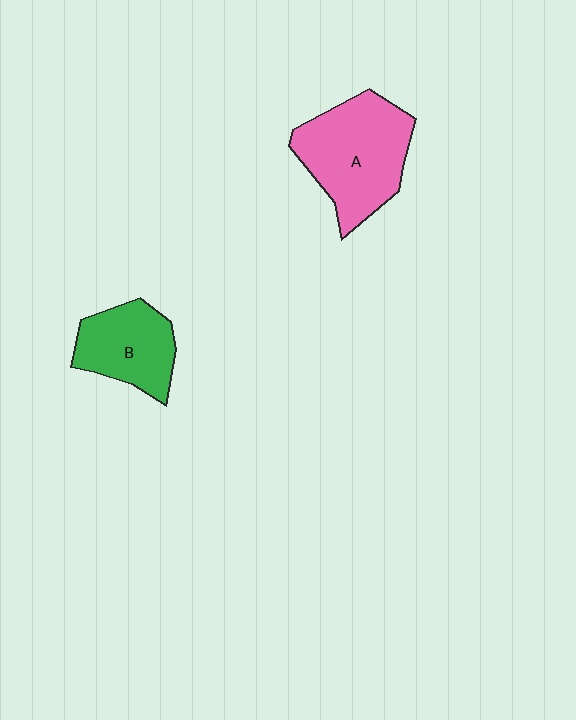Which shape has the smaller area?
Shape B (green).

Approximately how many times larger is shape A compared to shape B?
Approximately 1.5 times.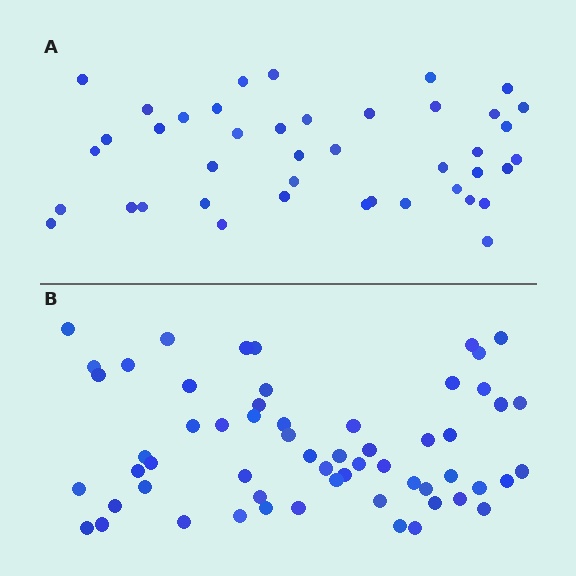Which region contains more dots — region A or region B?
Region B (the bottom region) has more dots.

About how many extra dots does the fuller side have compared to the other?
Region B has approximately 15 more dots than region A.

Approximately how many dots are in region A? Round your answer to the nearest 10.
About 40 dots. (The exact count is 42, which rounds to 40.)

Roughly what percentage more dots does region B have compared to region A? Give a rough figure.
About 40% more.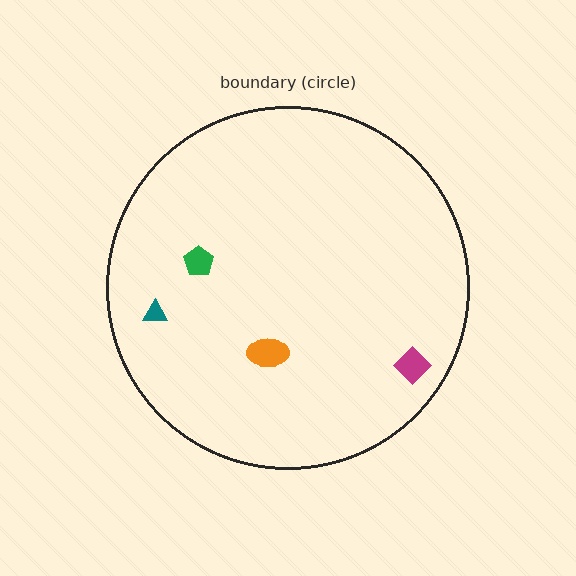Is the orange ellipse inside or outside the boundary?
Inside.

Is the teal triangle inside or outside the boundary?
Inside.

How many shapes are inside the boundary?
4 inside, 0 outside.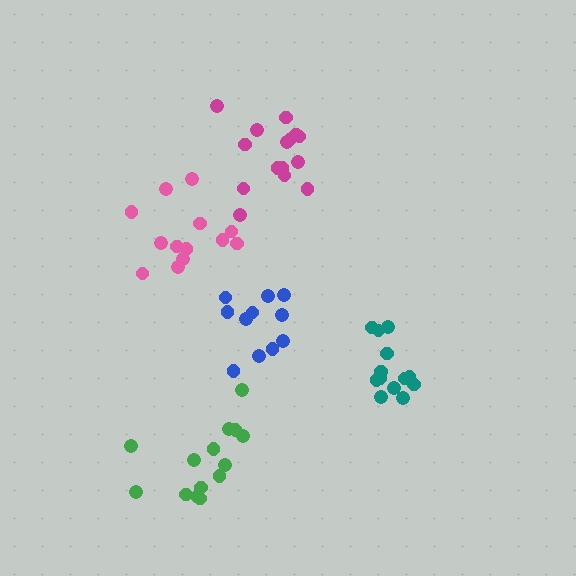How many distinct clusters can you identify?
There are 5 distinct clusters.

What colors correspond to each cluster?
The clusters are colored: magenta, teal, blue, pink, green.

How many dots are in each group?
Group 1: 15 dots, Group 2: 13 dots, Group 3: 11 dots, Group 4: 13 dots, Group 5: 14 dots (66 total).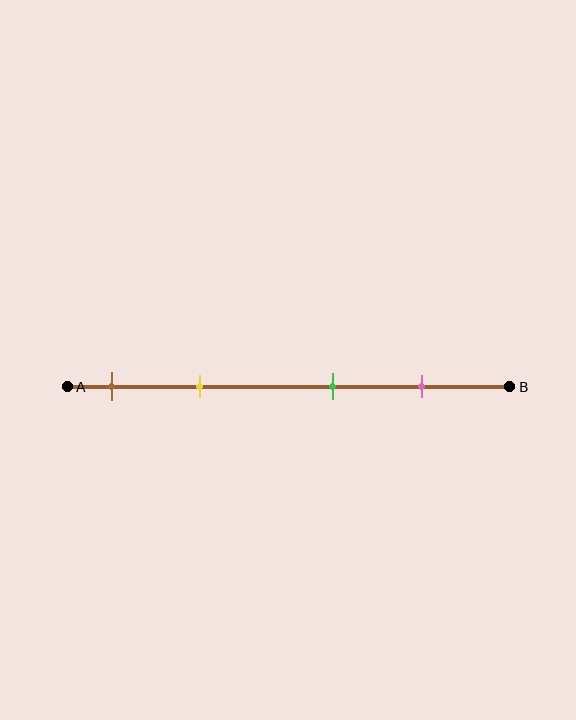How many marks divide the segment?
There are 4 marks dividing the segment.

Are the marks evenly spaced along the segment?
No, the marks are not evenly spaced.